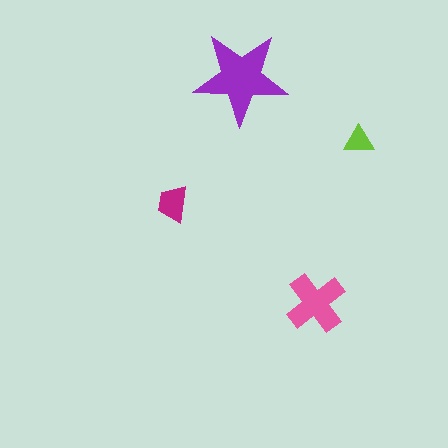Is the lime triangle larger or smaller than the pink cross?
Smaller.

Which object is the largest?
The purple star.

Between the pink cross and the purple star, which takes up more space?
The purple star.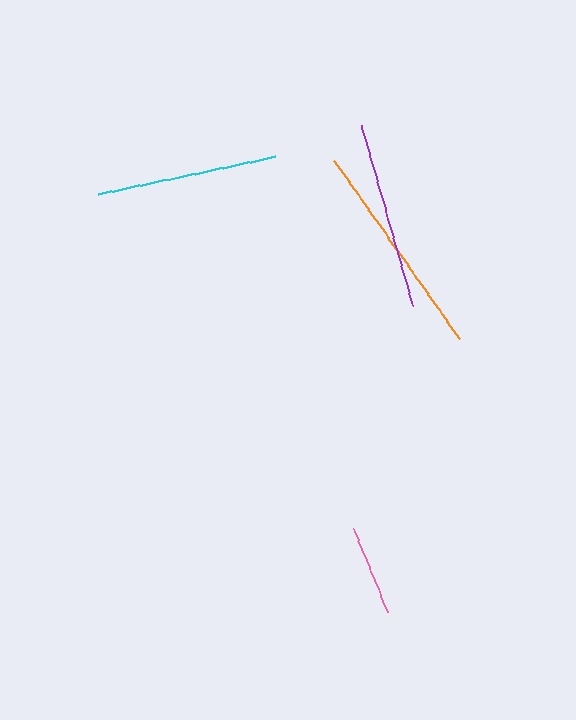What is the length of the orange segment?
The orange segment is approximately 218 pixels long.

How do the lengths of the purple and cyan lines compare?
The purple and cyan lines are approximately the same length.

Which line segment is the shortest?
The pink line is the shortest at approximately 89 pixels.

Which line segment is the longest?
The orange line is the longest at approximately 218 pixels.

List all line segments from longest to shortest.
From longest to shortest: orange, purple, cyan, pink.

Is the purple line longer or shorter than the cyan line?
The purple line is longer than the cyan line.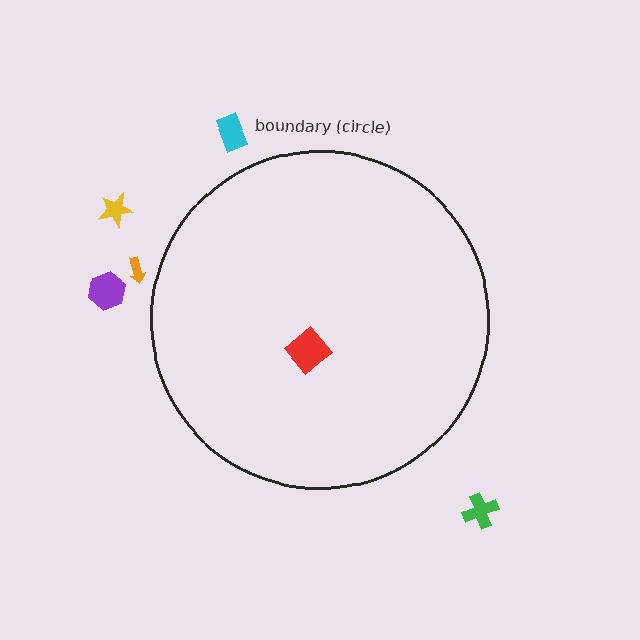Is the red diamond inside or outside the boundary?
Inside.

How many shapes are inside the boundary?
1 inside, 5 outside.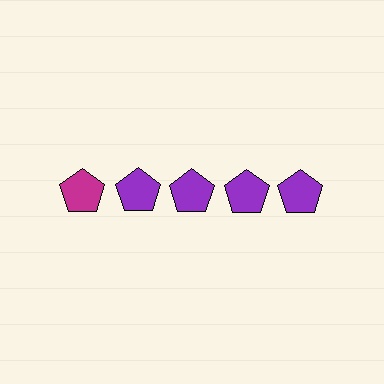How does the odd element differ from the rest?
It has a different color: magenta instead of purple.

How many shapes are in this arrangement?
There are 5 shapes arranged in a grid pattern.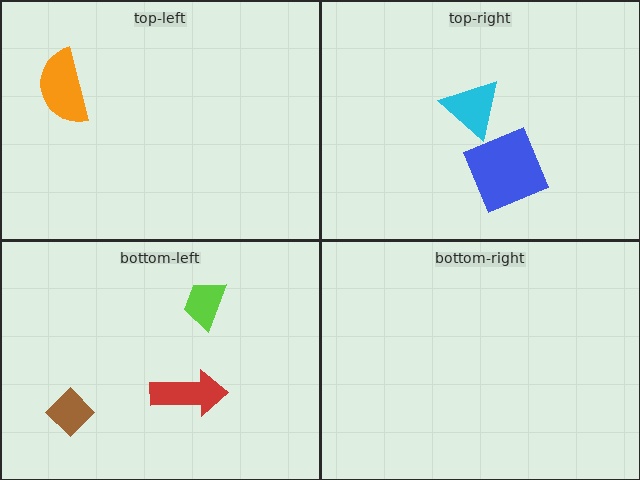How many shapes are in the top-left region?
1.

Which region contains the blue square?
The top-right region.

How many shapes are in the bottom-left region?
3.